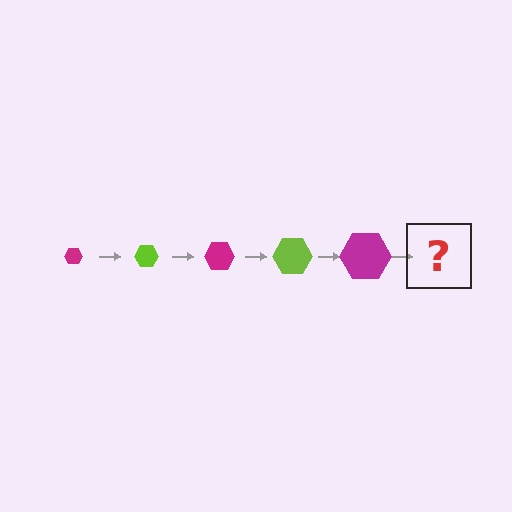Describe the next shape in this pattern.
It should be a lime hexagon, larger than the previous one.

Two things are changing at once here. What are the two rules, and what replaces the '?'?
The two rules are that the hexagon grows larger each step and the color cycles through magenta and lime. The '?' should be a lime hexagon, larger than the previous one.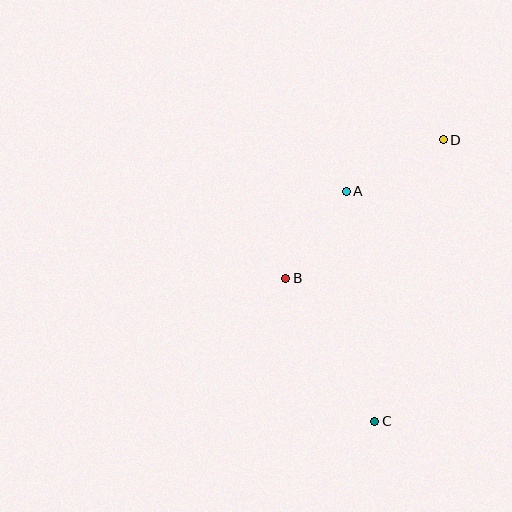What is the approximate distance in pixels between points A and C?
The distance between A and C is approximately 232 pixels.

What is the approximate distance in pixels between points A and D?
The distance between A and D is approximately 110 pixels.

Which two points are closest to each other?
Points A and B are closest to each other.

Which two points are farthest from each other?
Points C and D are farthest from each other.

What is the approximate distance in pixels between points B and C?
The distance between B and C is approximately 169 pixels.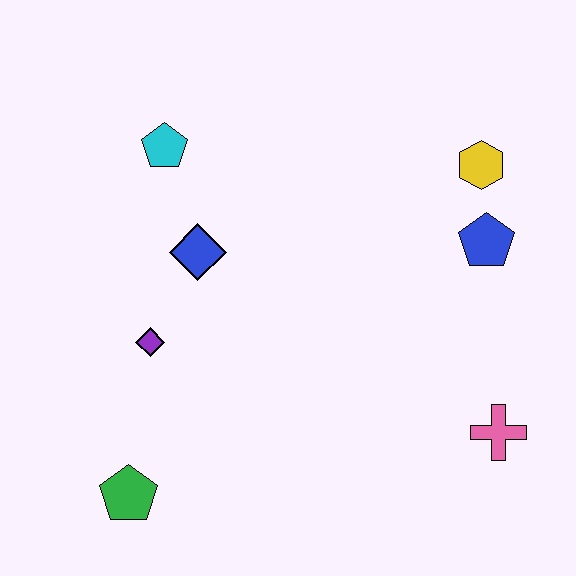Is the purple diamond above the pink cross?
Yes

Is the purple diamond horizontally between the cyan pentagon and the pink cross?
No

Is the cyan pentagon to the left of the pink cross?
Yes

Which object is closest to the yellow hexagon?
The blue pentagon is closest to the yellow hexagon.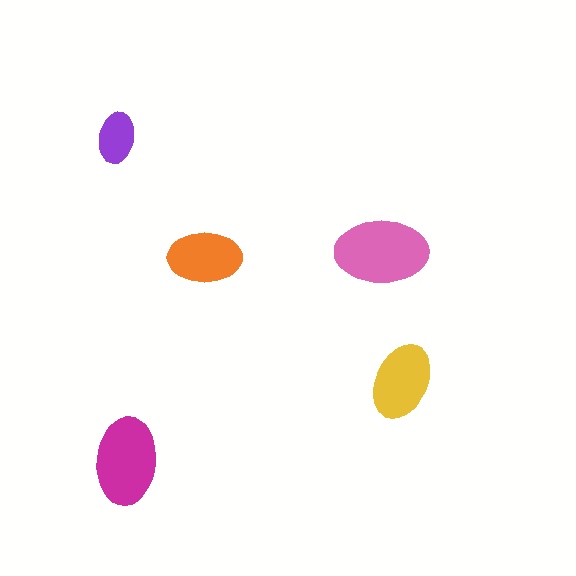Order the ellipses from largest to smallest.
the pink one, the magenta one, the yellow one, the orange one, the purple one.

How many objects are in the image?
There are 5 objects in the image.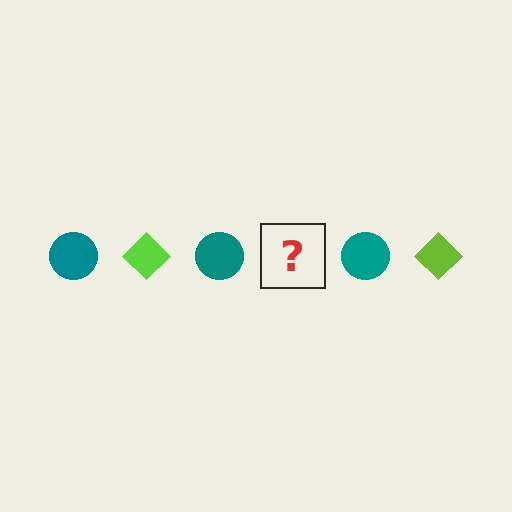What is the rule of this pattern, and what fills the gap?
The rule is that the pattern alternates between teal circle and lime diamond. The gap should be filled with a lime diamond.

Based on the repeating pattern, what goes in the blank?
The blank should be a lime diamond.